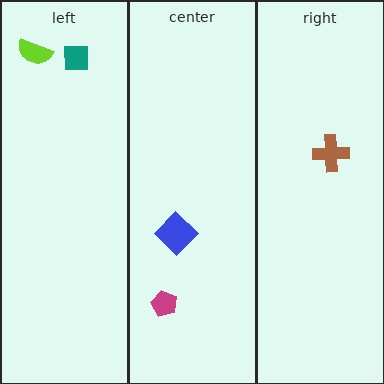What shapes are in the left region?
The lime semicircle, the teal square.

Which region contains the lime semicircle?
The left region.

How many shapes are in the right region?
1.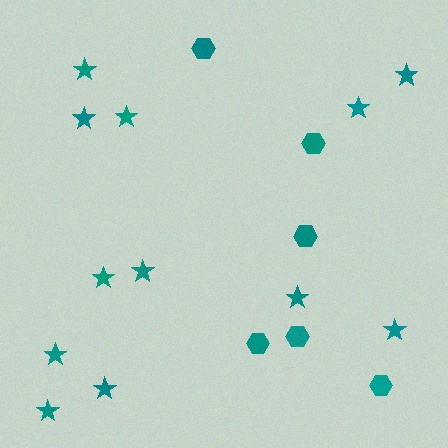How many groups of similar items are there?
There are 2 groups: one group of stars (12) and one group of hexagons (6).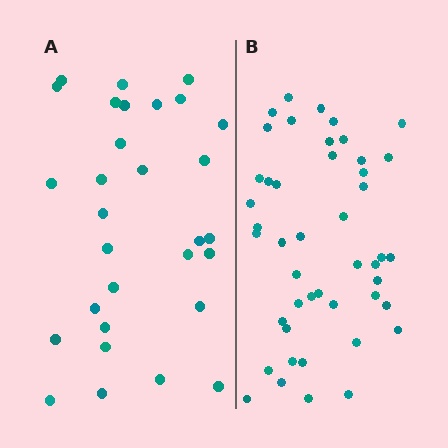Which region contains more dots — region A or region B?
Region B (the right region) has more dots.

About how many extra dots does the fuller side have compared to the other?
Region B has approximately 15 more dots than region A.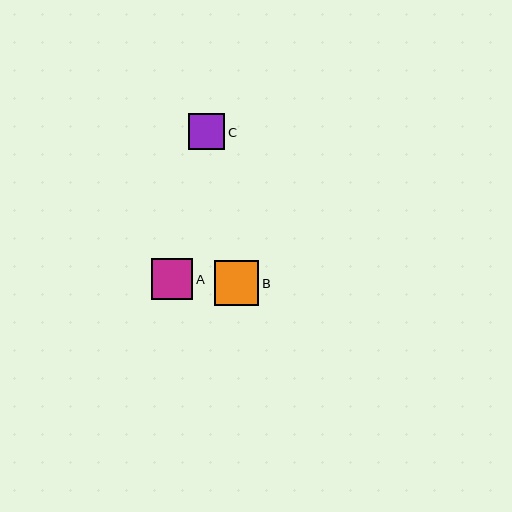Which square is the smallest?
Square C is the smallest with a size of approximately 36 pixels.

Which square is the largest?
Square B is the largest with a size of approximately 45 pixels.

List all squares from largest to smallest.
From largest to smallest: B, A, C.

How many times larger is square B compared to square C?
Square B is approximately 1.2 times the size of square C.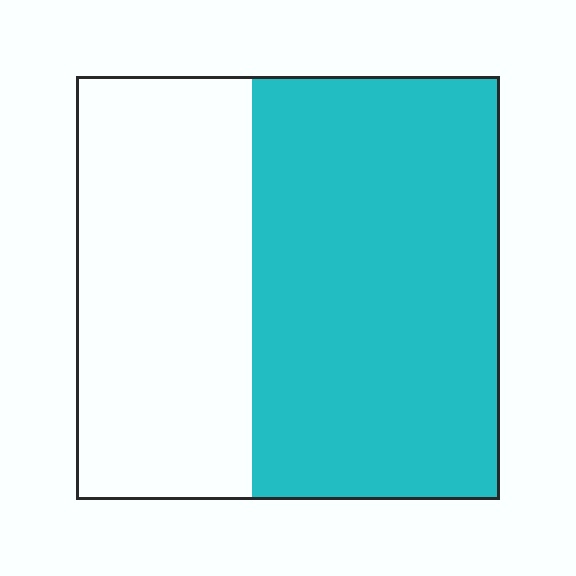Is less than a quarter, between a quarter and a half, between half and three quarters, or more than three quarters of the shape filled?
Between half and three quarters.